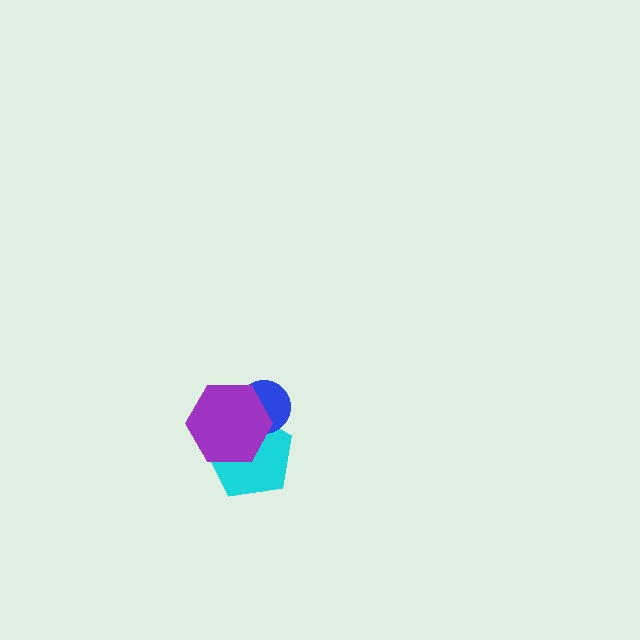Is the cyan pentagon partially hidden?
Yes, it is partially covered by another shape.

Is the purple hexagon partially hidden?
No, no other shape covers it.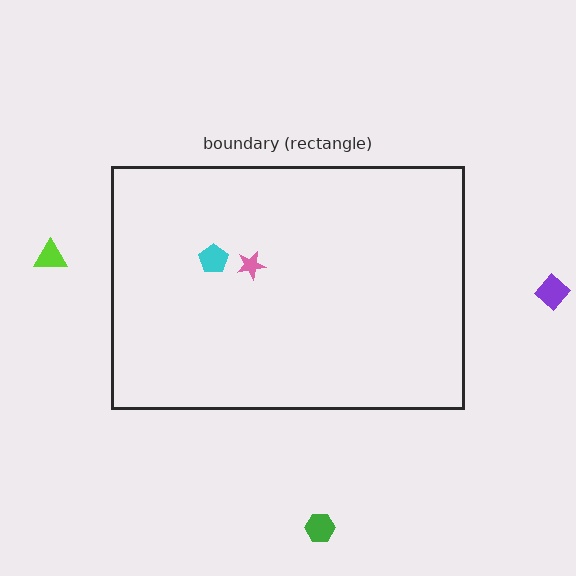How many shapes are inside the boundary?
2 inside, 3 outside.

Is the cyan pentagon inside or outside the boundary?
Inside.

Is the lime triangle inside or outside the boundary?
Outside.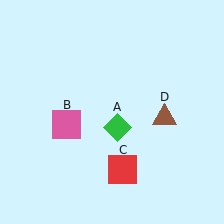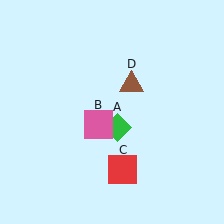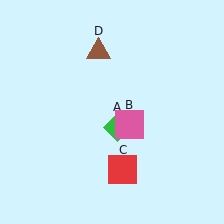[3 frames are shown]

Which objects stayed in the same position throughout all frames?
Green diamond (object A) and red square (object C) remained stationary.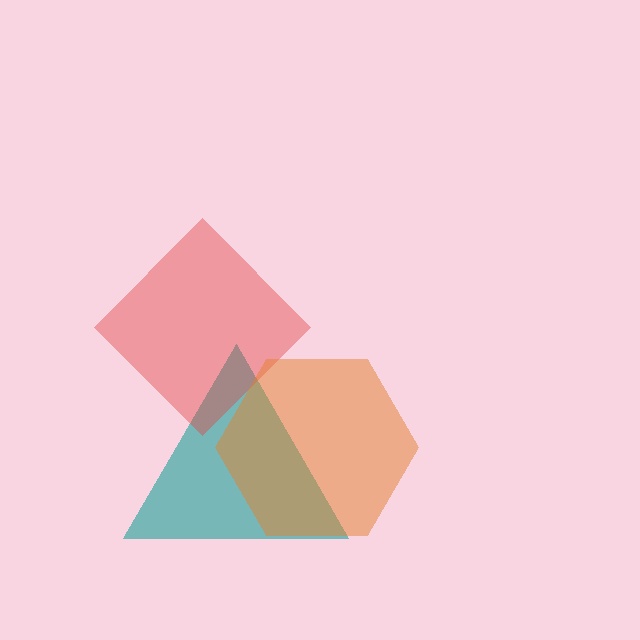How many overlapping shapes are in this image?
There are 3 overlapping shapes in the image.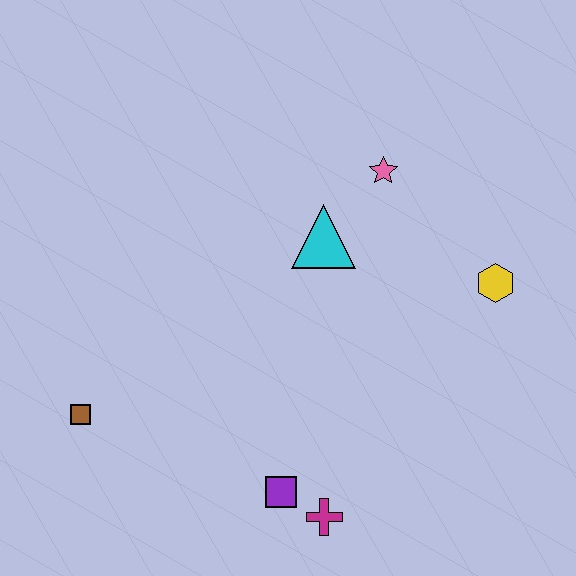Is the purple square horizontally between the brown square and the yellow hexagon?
Yes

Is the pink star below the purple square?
No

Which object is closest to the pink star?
The cyan triangle is closest to the pink star.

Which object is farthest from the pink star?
The brown square is farthest from the pink star.